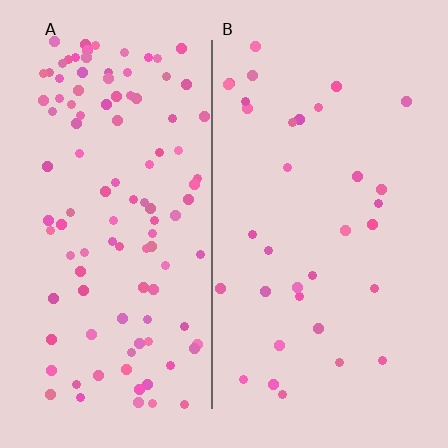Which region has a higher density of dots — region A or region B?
A (the left).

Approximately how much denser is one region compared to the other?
Approximately 3.3× — region A over region B.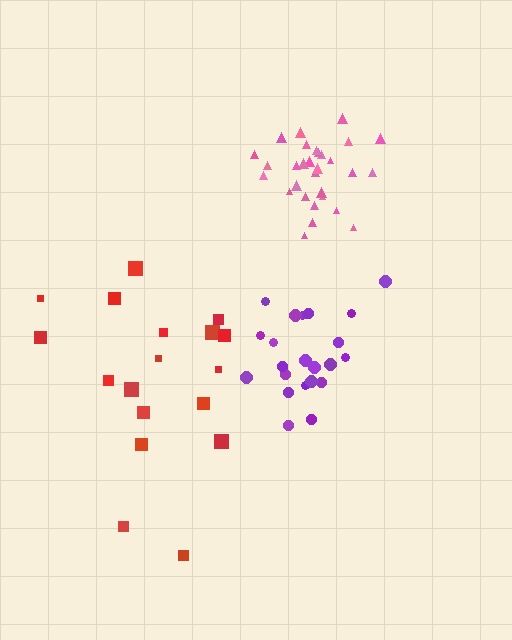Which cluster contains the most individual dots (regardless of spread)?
Pink (30).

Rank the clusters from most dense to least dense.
pink, purple, red.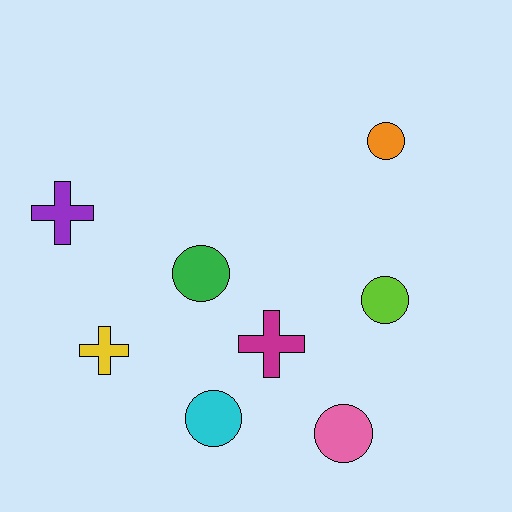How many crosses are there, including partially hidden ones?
There are 3 crosses.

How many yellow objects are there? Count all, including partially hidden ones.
There is 1 yellow object.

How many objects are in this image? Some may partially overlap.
There are 8 objects.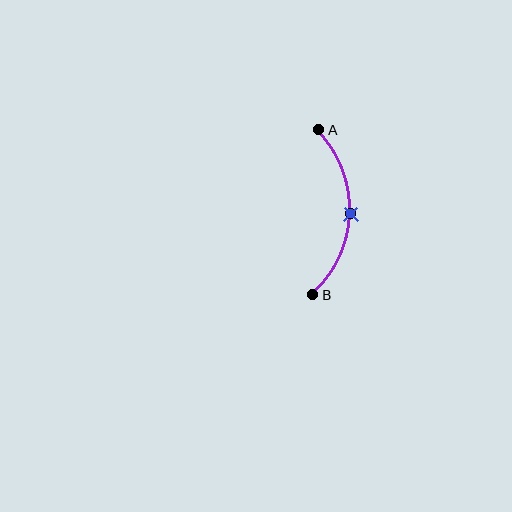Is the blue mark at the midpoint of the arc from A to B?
Yes. The blue mark lies on the arc at equal arc-length from both A and B — it is the arc midpoint.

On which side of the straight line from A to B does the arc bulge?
The arc bulges to the right of the straight line connecting A and B.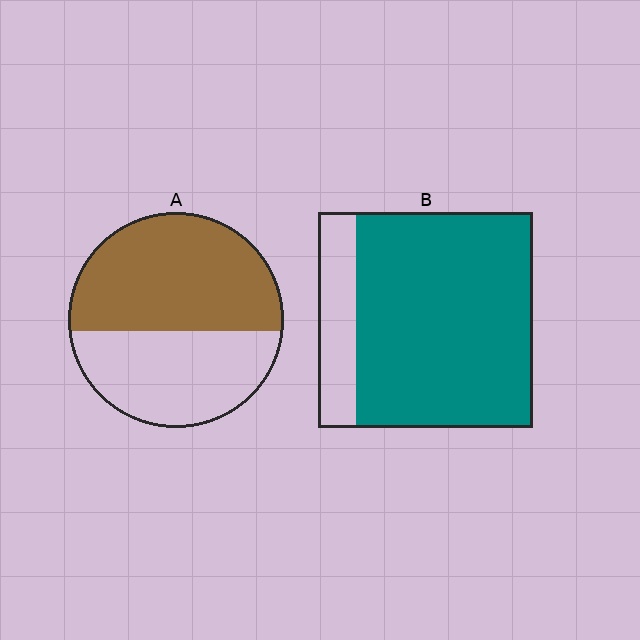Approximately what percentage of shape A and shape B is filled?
A is approximately 55% and B is approximately 80%.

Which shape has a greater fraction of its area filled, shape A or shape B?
Shape B.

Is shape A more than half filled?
Yes.